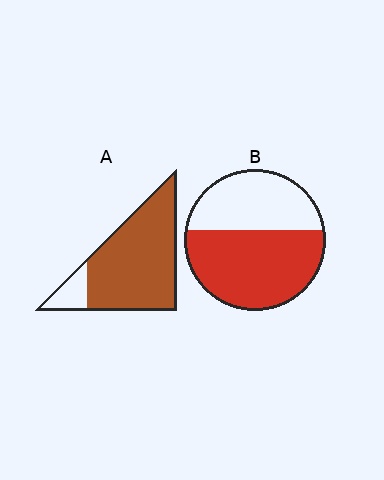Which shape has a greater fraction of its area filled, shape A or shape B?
Shape A.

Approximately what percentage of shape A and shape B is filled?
A is approximately 85% and B is approximately 60%.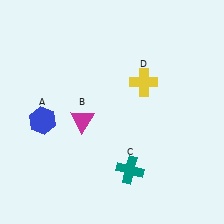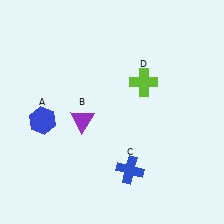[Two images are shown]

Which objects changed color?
B changed from magenta to purple. C changed from teal to blue. D changed from yellow to lime.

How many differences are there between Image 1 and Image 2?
There are 3 differences between the two images.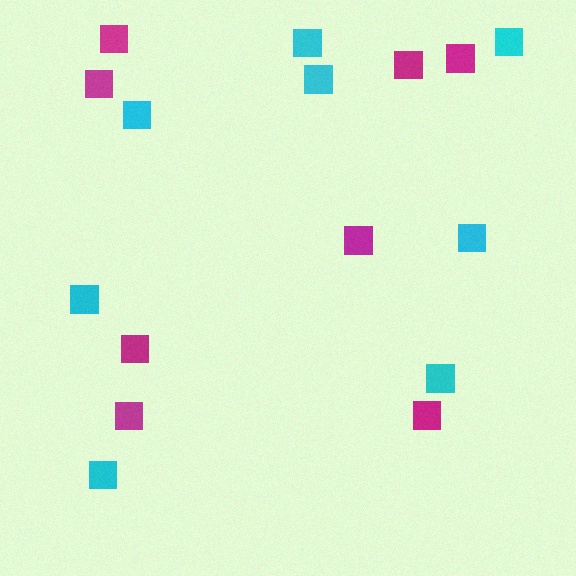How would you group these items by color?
There are 2 groups: one group of cyan squares (8) and one group of magenta squares (8).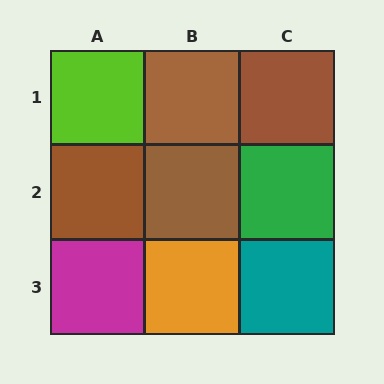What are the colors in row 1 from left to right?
Lime, brown, brown.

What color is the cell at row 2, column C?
Green.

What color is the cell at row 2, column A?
Brown.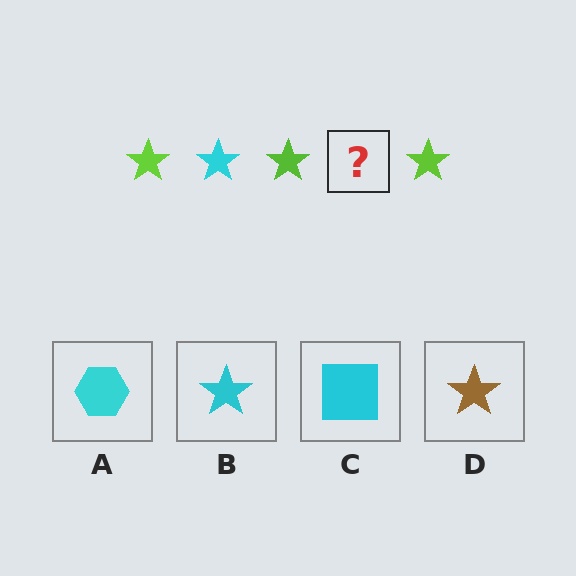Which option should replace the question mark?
Option B.